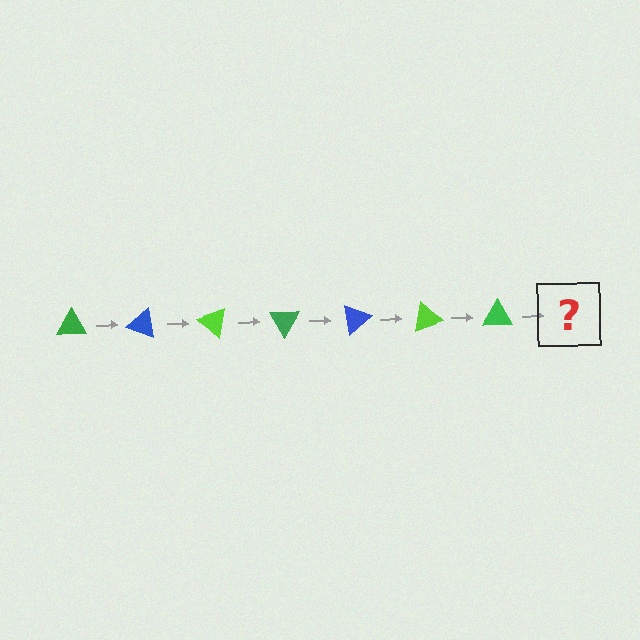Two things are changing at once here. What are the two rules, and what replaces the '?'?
The two rules are that it rotates 20 degrees each step and the color cycles through green, blue, and lime. The '?' should be a blue triangle, rotated 140 degrees from the start.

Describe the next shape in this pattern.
It should be a blue triangle, rotated 140 degrees from the start.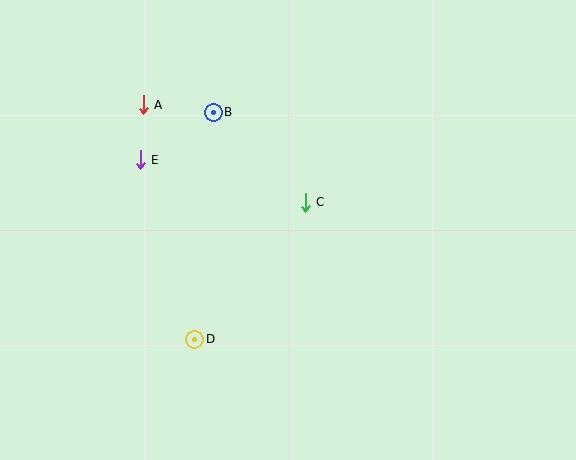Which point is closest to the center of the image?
Point C at (305, 202) is closest to the center.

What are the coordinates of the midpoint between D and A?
The midpoint between D and A is at (169, 222).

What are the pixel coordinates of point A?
Point A is at (143, 105).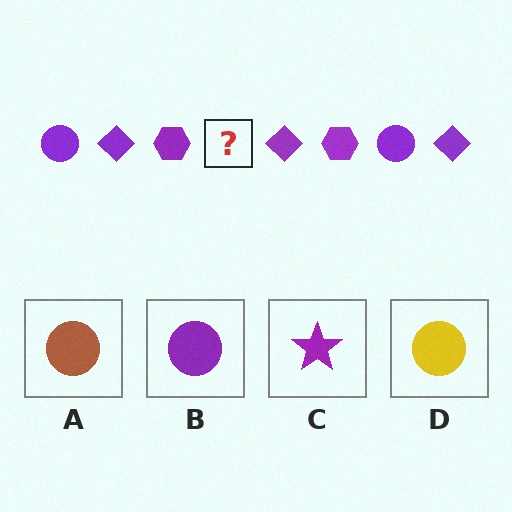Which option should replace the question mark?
Option B.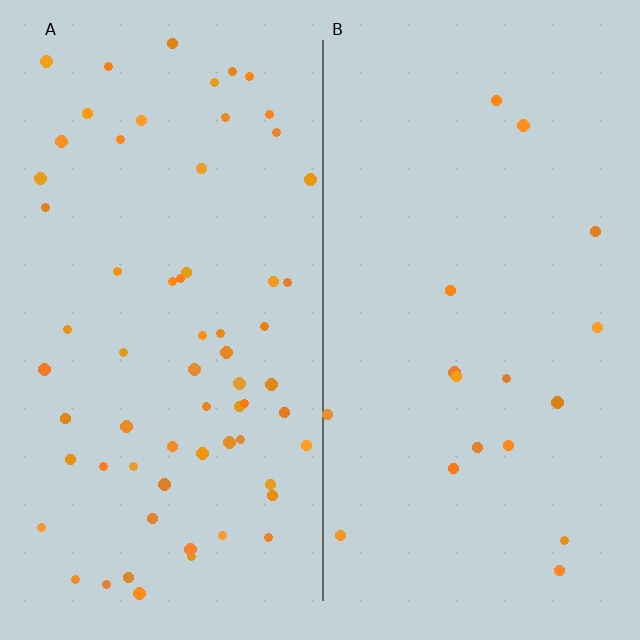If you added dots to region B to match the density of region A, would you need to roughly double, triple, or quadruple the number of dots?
Approximately quadruple.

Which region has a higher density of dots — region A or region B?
A (the left).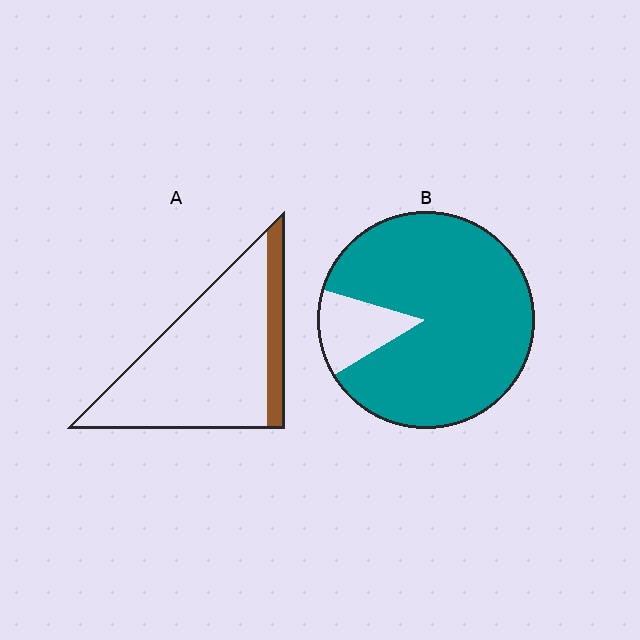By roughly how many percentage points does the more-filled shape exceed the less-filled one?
By roughly 70 percentage points (B over A).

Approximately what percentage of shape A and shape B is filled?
A is approximately 15% and B is approximately 85%.